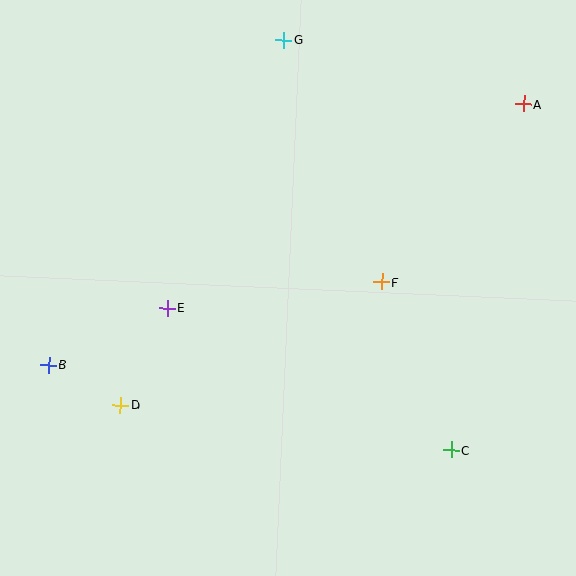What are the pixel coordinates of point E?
Point E is at (167, 308).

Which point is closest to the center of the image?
Point F at (382, 282) is closest to the center.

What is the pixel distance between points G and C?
The distance between G and C is 443 pixels.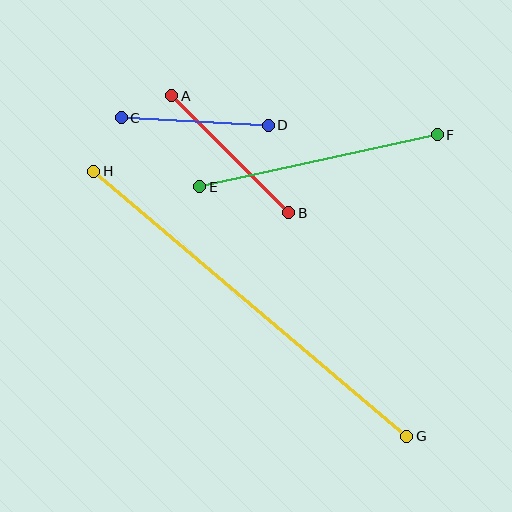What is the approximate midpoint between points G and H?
The midpoint is at approximately (250, 304) pixels.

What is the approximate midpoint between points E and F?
The midpoint is at approximately (318, 161) pixels.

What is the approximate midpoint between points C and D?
The midpoint is at approximately (195, 122) pixels.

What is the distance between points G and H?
The distance is approximately 410 pixels.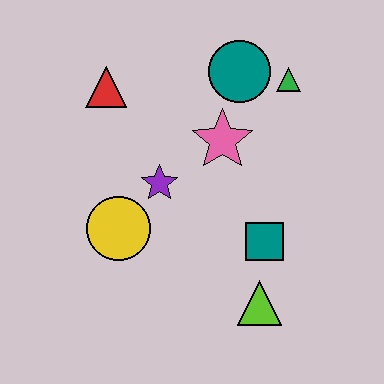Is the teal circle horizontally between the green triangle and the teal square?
No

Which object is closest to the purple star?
The yellow circle is closest to the purple star.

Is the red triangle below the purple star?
No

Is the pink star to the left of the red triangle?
No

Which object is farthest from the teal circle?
The lime triangle is farthest from the teal circle.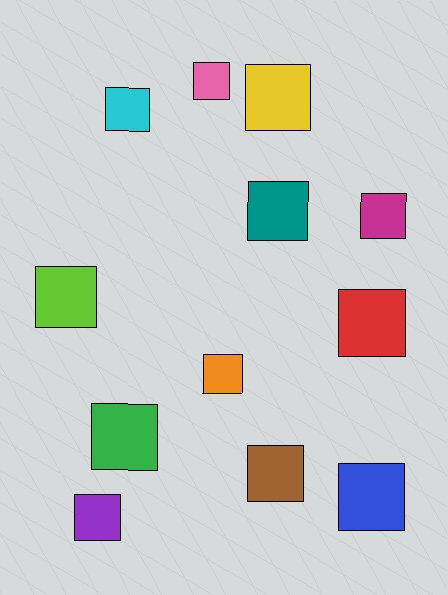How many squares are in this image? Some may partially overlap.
There are 12 squares.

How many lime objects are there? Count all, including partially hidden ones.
There is 1 lime object.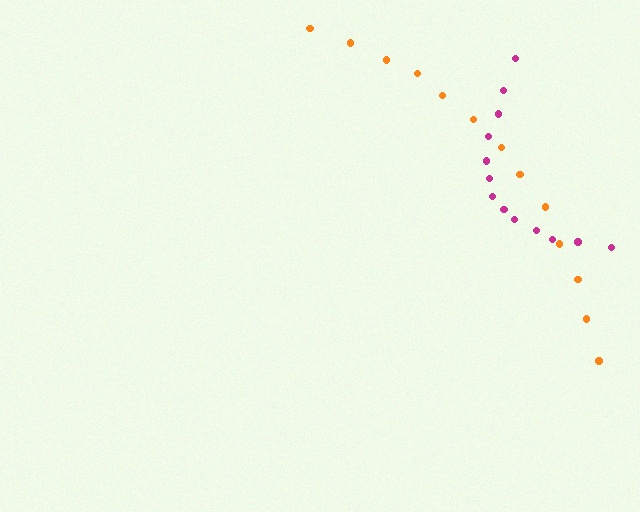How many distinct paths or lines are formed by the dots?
There are 2 distinct paths.